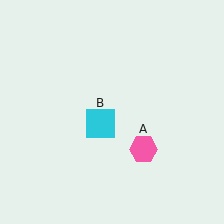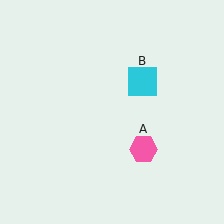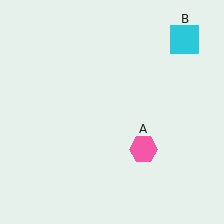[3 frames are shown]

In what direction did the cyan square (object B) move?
The cyan square (object B) moved up and to the right.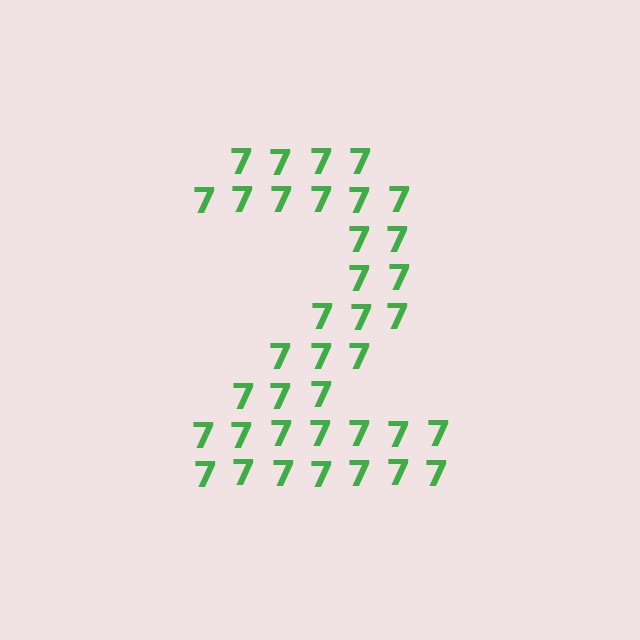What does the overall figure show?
The overall figure shows the digit 2.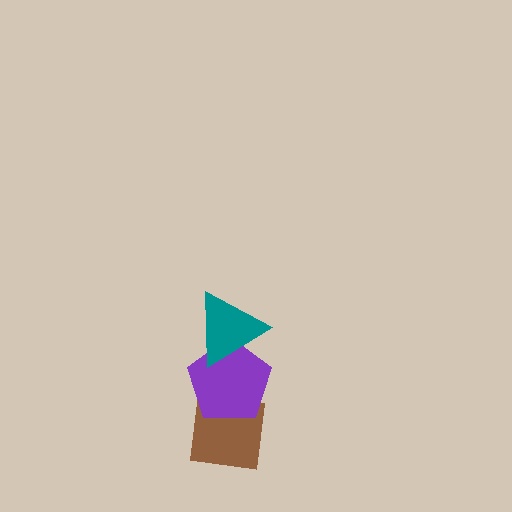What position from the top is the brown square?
The brown square is 3rd from the top.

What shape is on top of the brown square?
The purple pentagon is on top of the brown square.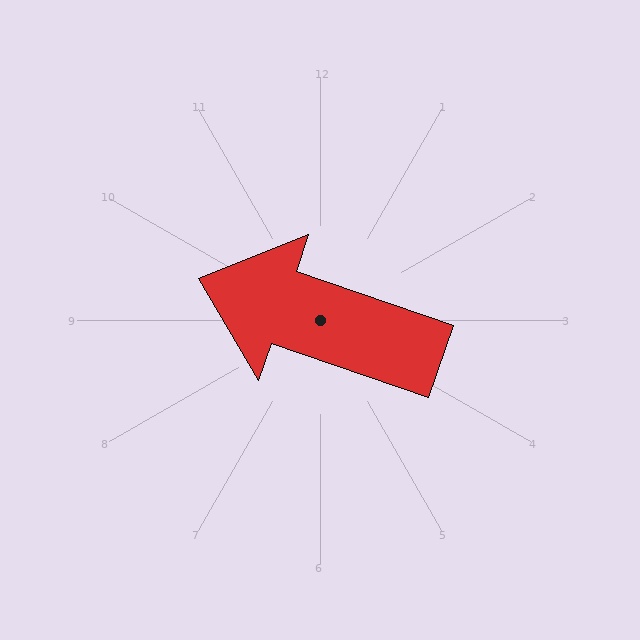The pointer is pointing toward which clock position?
Roughly 10 o'clock.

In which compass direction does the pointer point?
West.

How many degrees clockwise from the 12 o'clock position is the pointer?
Approximately 289 degrees.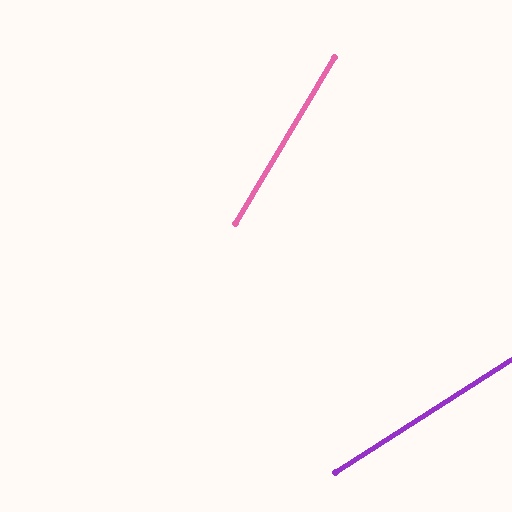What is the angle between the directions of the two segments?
Approximately 26 degrees.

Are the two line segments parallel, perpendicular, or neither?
Neither parallel nor perpendicular — they differ by about 26°.